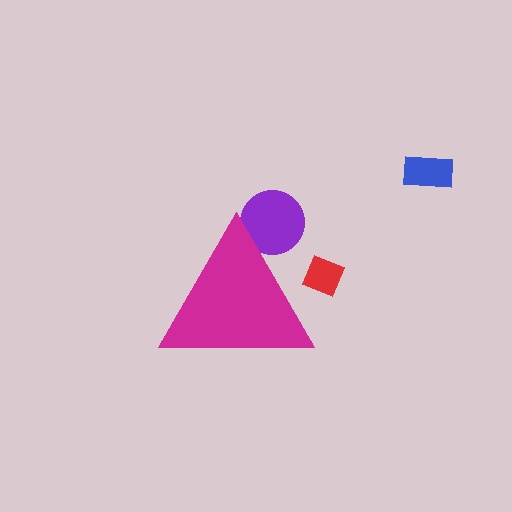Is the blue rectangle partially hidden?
No, the blue rectangle is fully visible.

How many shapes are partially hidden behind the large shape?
2 shapes are partially hidden.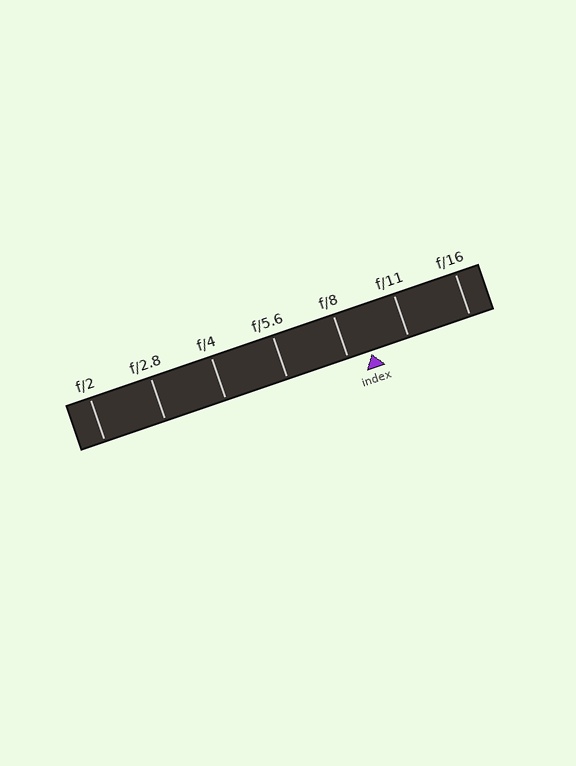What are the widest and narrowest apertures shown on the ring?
The widest aperture shown is f/2 and the narrowest is f/16.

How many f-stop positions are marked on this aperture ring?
There are 7 f-stop positions marked.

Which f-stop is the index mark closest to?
The index mark is closest to f/8.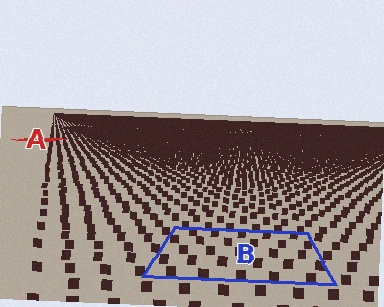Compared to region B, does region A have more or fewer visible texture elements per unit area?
Region A has more texture elements per unit area — they are packed more densely because it is farther away.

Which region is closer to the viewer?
Region B is closer. The texture elements there are larger and more spread out.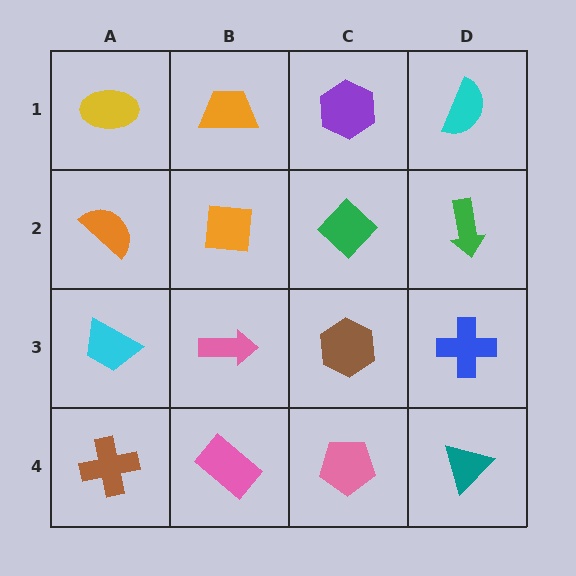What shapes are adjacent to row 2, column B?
An orange trapezoid (row 1, column B), a pink arrow (row 3, column B), an orange semicircle (row 2, column A), a green diamond (row 2, column C).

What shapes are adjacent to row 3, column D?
A green arrow (row 2, column D), a teal triangle (row 4, column D), a brown hexagon (row 3, column C).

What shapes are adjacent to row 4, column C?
A brown hexagon (row 3, column C), a pink rectangle (row 4, column B), a teal triangle (row 4, column D).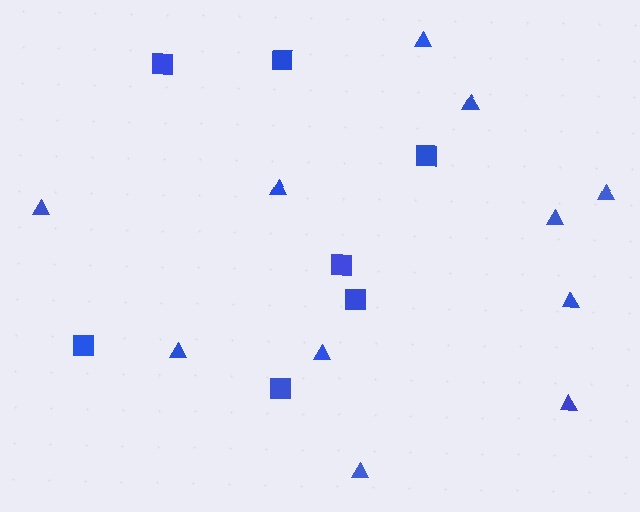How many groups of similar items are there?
There are 2 groups: one group of triangles (11) and one group of squares (7).